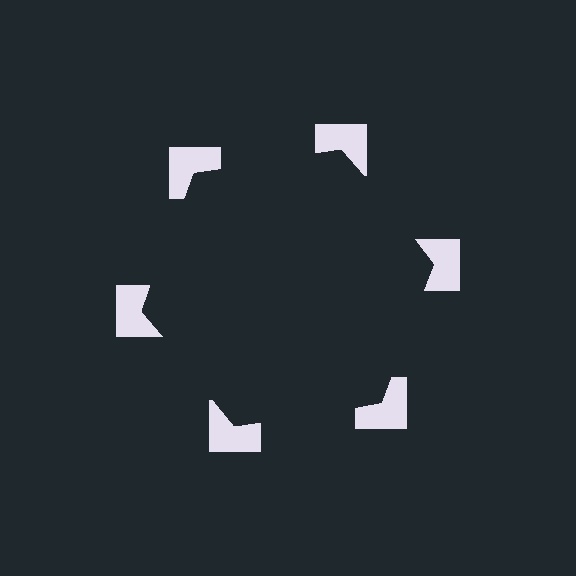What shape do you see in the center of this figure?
An illusory hexagon — its edges are inferred from the aligned wedge cuts in the notched squares, not physically drawn.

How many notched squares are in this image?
There are 6 — one at each vertex of the illusory hexagon.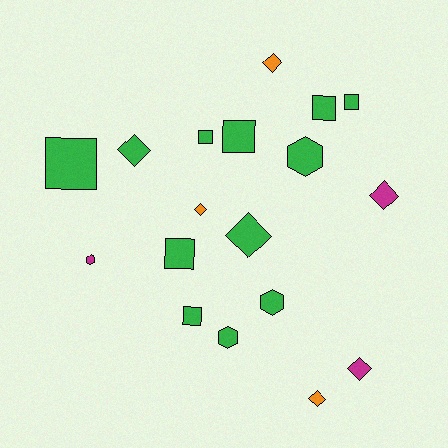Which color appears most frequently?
Green, with 12 objects.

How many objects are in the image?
There are 18 objects.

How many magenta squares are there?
There are no magenta squares.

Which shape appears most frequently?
Diamond, with 7 objects.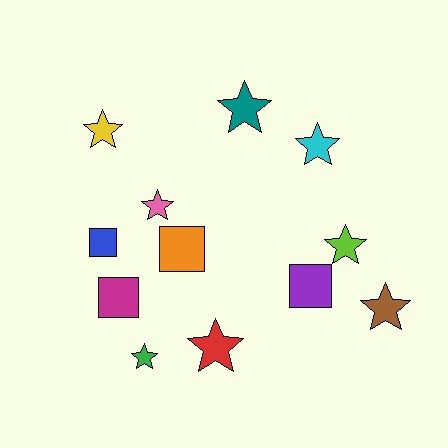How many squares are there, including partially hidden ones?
There are 4 squares.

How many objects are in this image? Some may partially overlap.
There are 12 objects.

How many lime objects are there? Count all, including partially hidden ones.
There is 1 lime object.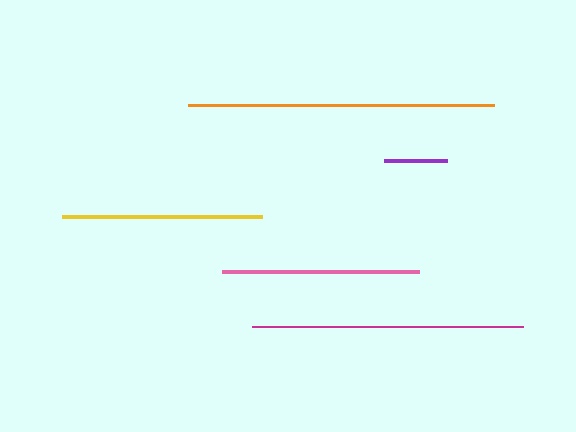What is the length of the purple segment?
The purple segment is approximately 63 pixels long.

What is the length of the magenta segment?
The magenta segment is approximately 271 pixels long.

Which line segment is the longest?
The orange line is the longest at approximately 306 pixels.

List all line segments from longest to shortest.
From longest to shortest: orange, magenta, yellow, pink, purple.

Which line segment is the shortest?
The purple line is the shortest at approximately 63 pixels.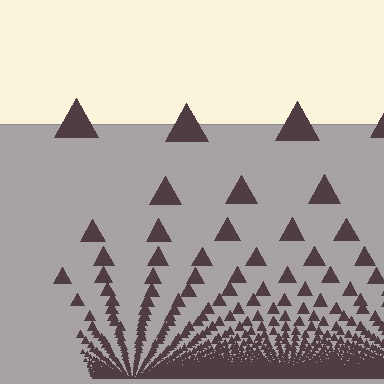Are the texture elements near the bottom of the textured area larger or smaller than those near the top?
Smaller. The gradient is inverted — elements near the bottom are smaller and denser.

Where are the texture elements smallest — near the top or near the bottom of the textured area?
Near the bottom.